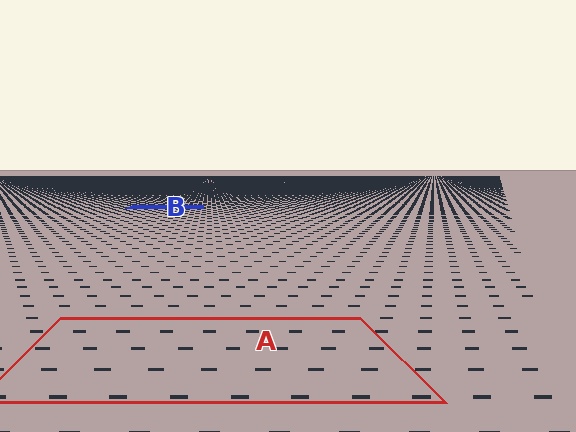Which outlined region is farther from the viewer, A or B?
Region B is farther from the viewer — the texture elements inside it appear smaller and more densely packed.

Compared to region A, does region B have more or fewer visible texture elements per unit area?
Region B has more texture elements per unit area — they are packed more densely because it is farther away.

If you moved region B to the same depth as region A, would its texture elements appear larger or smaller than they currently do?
They would appear larger. At a closer depth, the same texture elements are projected at a bigger on-screen size.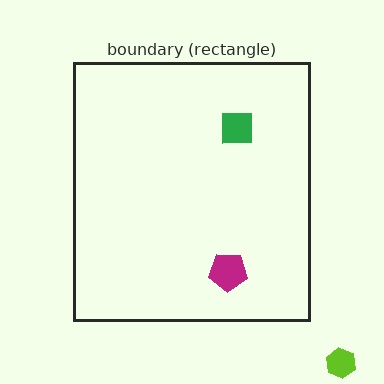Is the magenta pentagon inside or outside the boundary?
Inside.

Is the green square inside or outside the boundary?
Inside.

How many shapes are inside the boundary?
2 inside, 1 outside.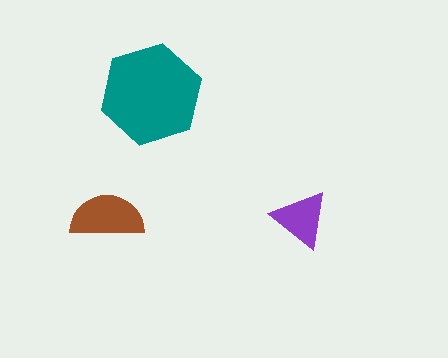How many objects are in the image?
There are 3 objects in the image.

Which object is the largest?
The teal hexagon.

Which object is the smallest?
The purple triangle.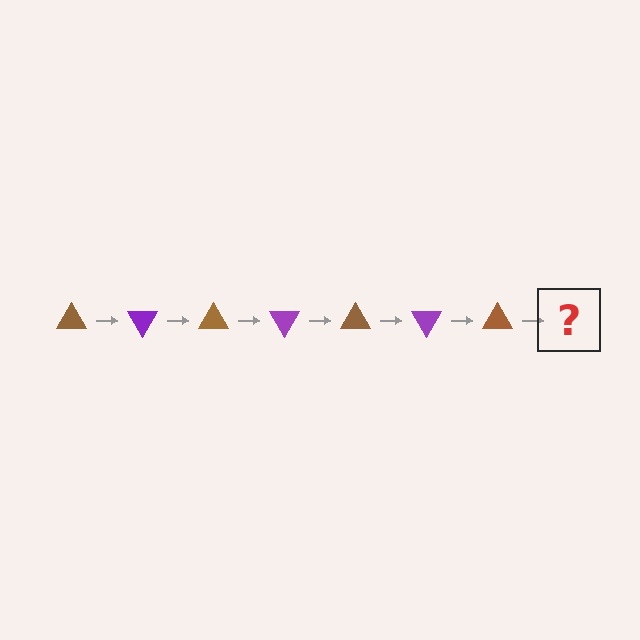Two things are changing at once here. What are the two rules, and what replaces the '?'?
The two rules are that it rotates 60 degrees each step and the color cycles through brown and purple. The '?' should be a purple triangle, rotated 420 degrees from the start.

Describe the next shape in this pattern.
It should be a purple triangle, rotated 420 degrees from the start.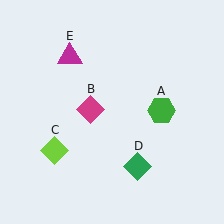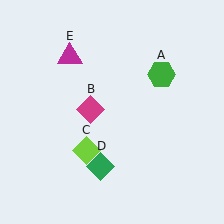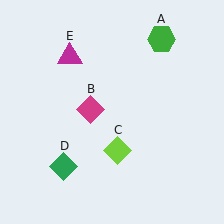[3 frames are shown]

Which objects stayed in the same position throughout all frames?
Magenta diamond (object B) and magenta triangle (object E) remained stationary.